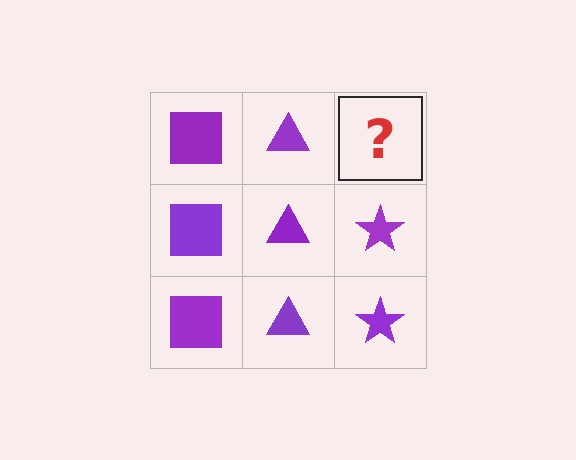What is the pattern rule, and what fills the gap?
The rule is that each column has a consistent shape. The gap should be filled with a purple star.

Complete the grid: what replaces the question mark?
The question mark should be replaced with a purple star.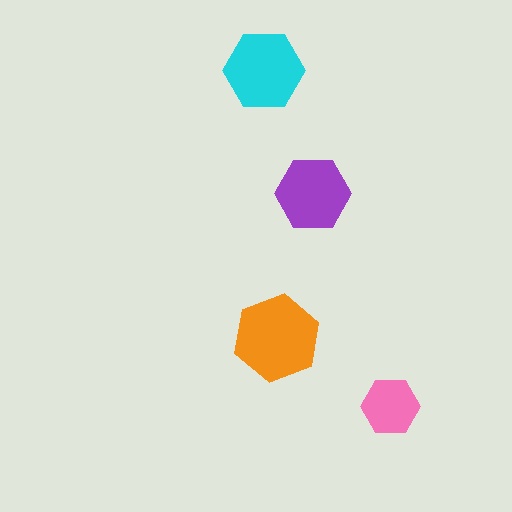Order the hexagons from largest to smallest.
the orange one, the cyan one, the purple one, the pink one.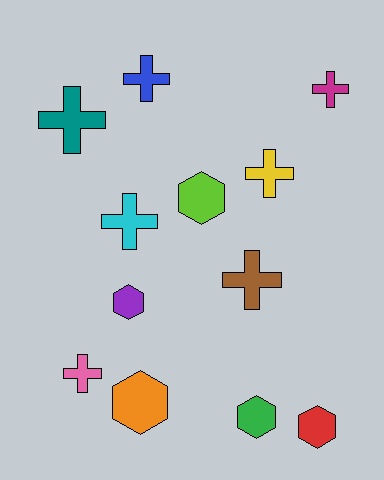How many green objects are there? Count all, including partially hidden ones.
There is 1 green object.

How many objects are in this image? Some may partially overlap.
There are 12 objects.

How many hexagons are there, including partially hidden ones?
There are 5 hexagons.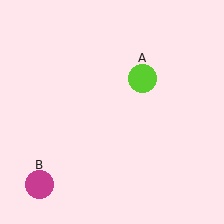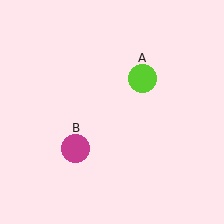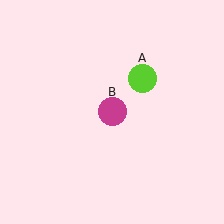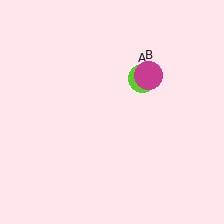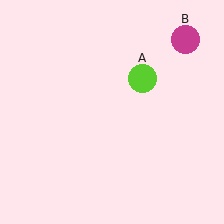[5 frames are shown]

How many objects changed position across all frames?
1 object changed position: magenta circle (object B).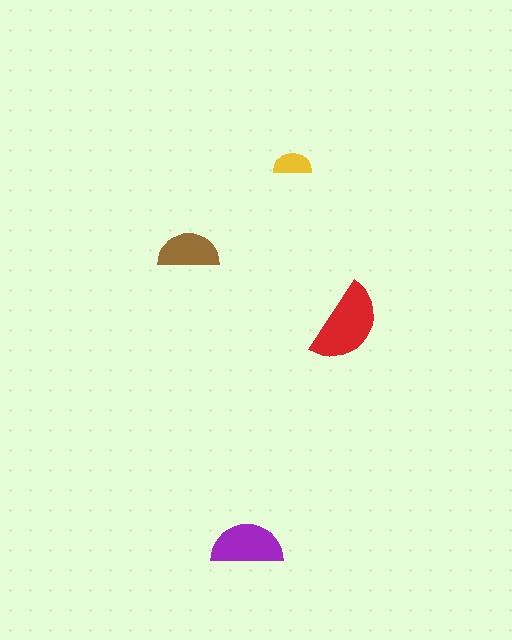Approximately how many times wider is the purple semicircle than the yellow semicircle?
About 2 times wider.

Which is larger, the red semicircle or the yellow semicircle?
The red one.